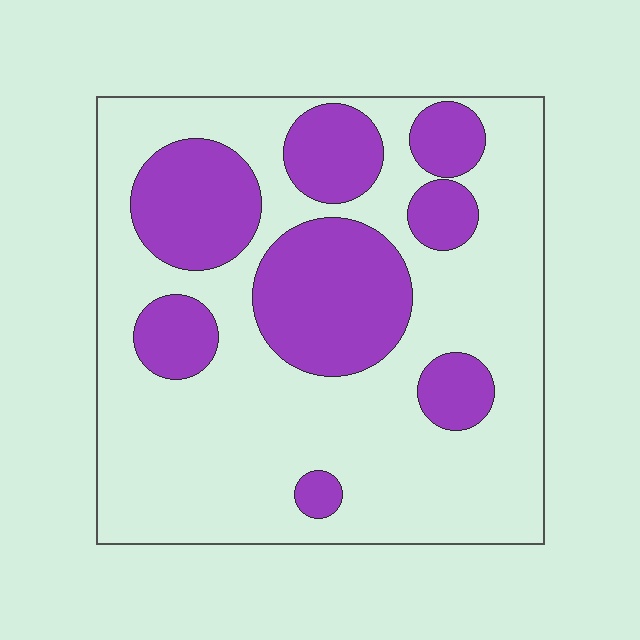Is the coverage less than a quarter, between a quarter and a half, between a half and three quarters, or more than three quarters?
Between a quarter and a half.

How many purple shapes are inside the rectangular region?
8.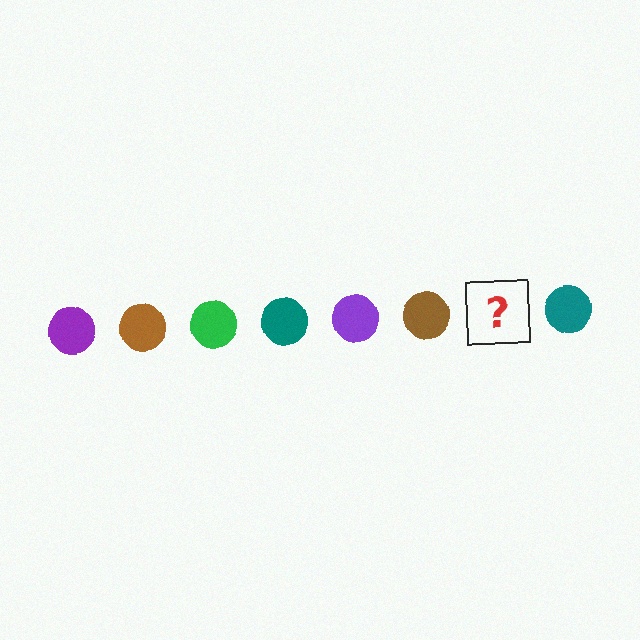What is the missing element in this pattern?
The missing element is a green circle.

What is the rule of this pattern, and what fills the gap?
The rule is that the pattern cycles through purple, brown, green, teal circles. The gap should be filled with a green circle.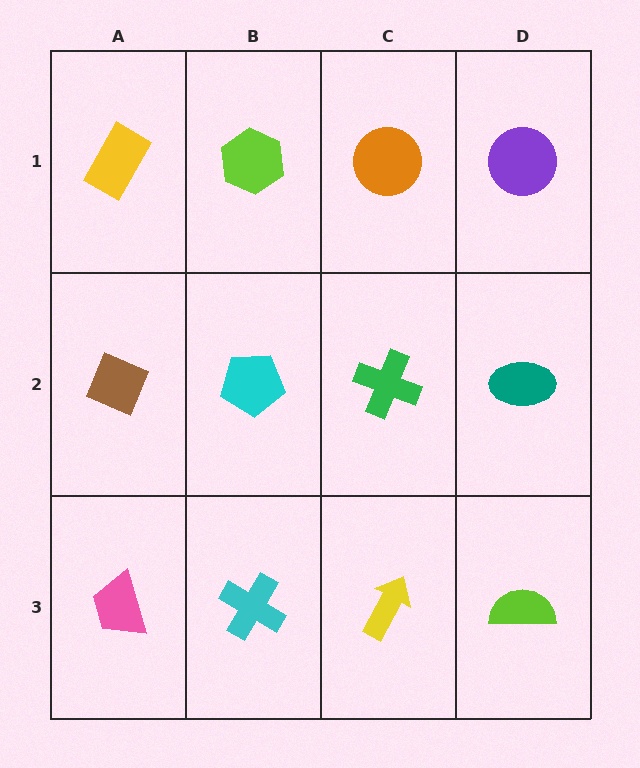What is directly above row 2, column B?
A lime hexagon.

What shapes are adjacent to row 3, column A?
A brown diamond (row 2, column A), a cyan cross (row 3, column B).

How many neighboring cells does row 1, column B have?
3.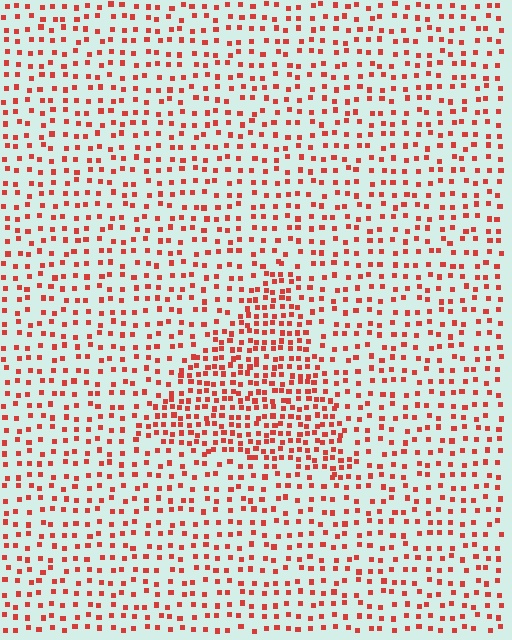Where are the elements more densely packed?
The elements are more densely packed inside the triangle boundary.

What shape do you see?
I see a triangle.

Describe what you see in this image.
The image contains small red elements arranged at two different densities. A triangle-shaped region is visible where the elements are more densely packed than the surrounding area.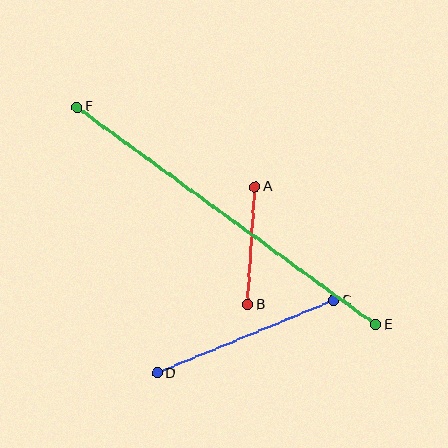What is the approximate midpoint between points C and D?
The midpoint is at approximately (245, 337) pixels.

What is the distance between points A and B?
The distance is approximately 118 pixels.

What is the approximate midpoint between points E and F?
The midpoint is at approximately (226, 216) pixels.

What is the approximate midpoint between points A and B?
The midpoint is at approximately (251, 246) pixels.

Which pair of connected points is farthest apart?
Points E and F are farthest apart.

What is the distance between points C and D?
The distance is approximately 191 pixels.